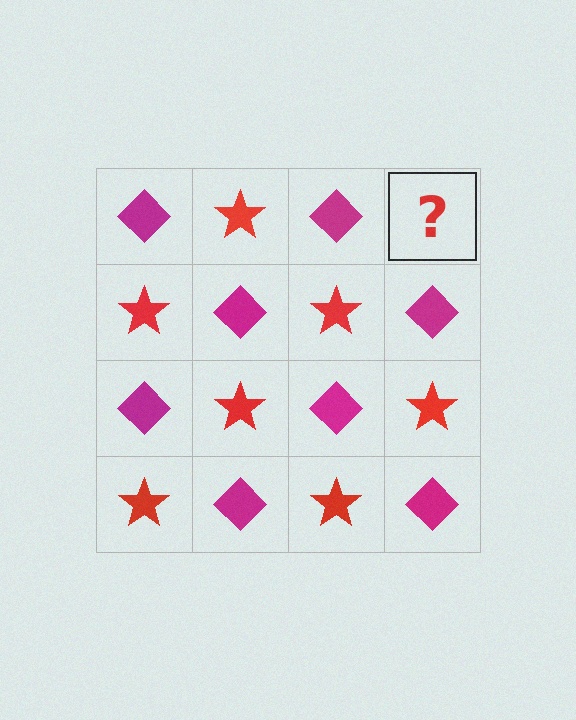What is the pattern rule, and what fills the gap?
The rule is that it alternates magenta diamond and red star in a checkerboard pattern. The gap should be filled with a red star.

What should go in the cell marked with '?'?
The missing cell should contain a red star.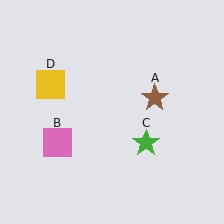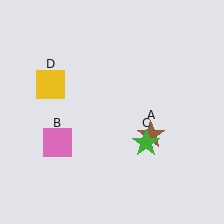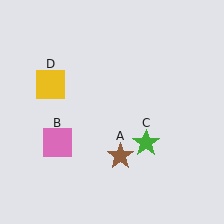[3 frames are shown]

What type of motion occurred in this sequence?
The brown star (object A) rotated clockwise around the center of the scene.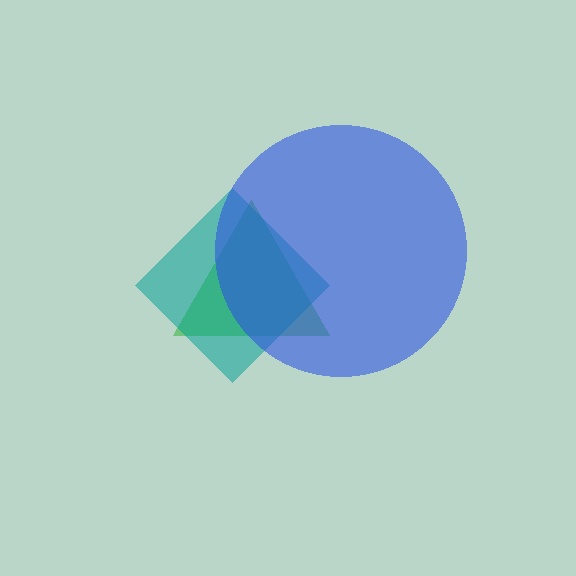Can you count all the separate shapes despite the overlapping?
Yes, there are 3 separate shapes.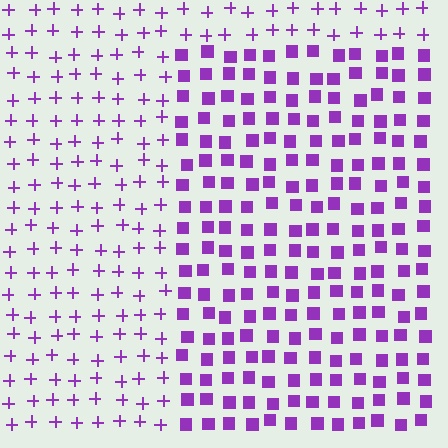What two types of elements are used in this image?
The image uses squares inside the rectangle region and plus signs outside it.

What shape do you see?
I see a rectangle.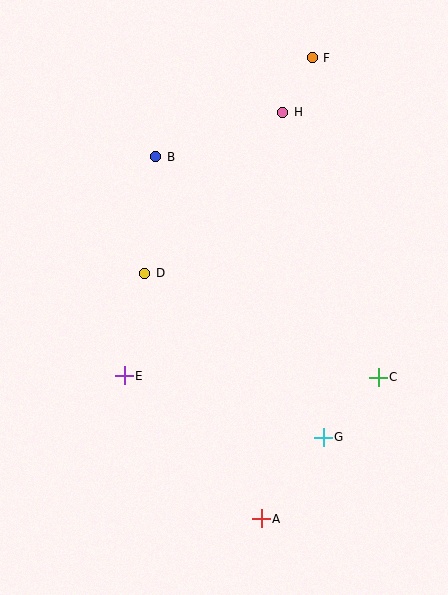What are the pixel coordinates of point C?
Point C is at (378, 377).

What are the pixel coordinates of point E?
Point E is at (124, 376).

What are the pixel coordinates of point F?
Point F is at (312, 58).